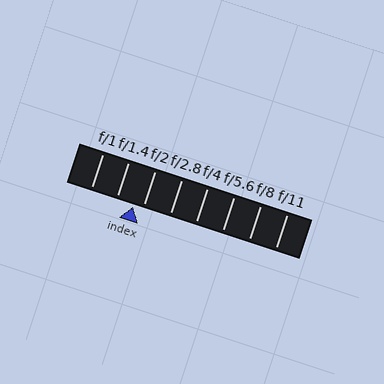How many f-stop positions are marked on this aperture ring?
There are 8 f-stop positions marked.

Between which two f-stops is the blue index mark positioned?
The index mark is between f/1.4 and f/2.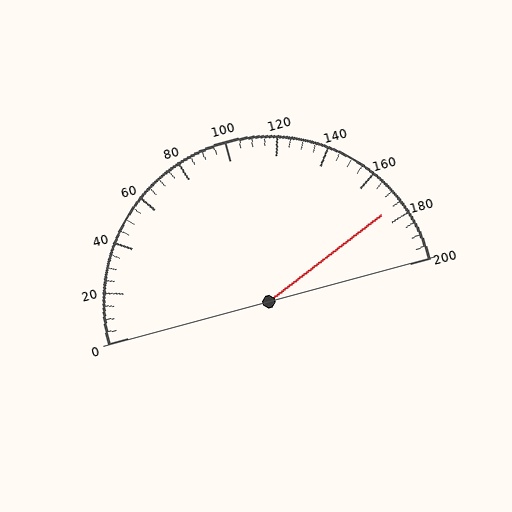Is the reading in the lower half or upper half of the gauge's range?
The reading is in the upper half of the range (0 to 200).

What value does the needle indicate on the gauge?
The needle indicates approximately 175.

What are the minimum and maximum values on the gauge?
The gauge ranges from 0 to 200.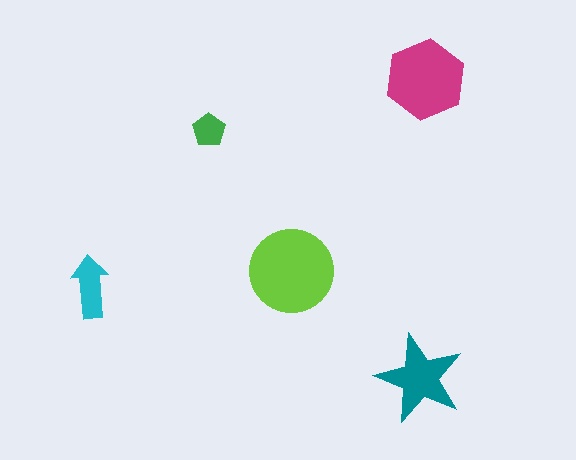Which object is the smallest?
The green pentagon.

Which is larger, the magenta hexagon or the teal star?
The magenta hexagon.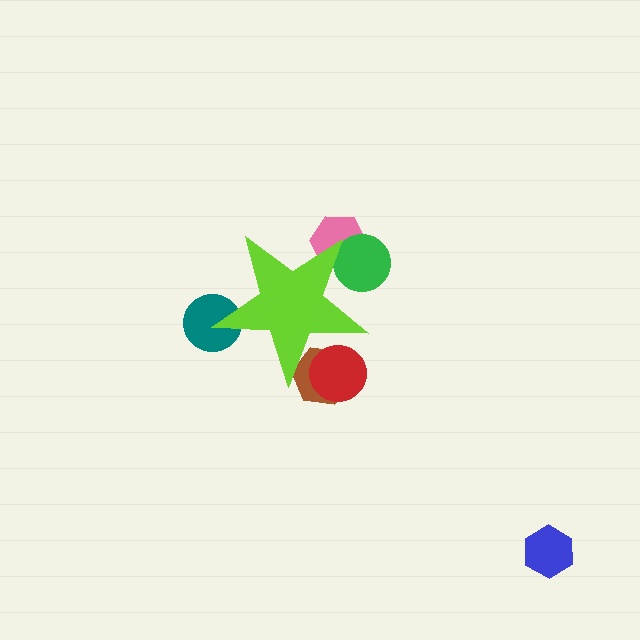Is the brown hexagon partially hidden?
Yes, the brown hexagon is partially hidden behind the lime star.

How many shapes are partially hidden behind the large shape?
5 shapes are partially hidden.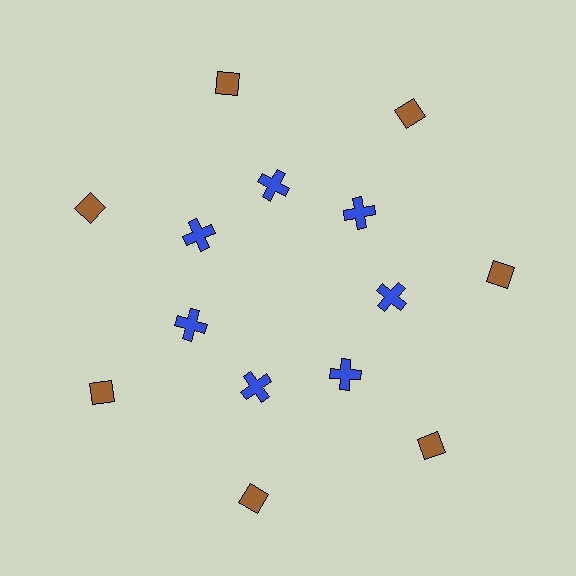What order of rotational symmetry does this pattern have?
This pattern has 7-fold rotational symmetry.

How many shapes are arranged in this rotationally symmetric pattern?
There are 14 shapes, arranged in 7 groups of 2.